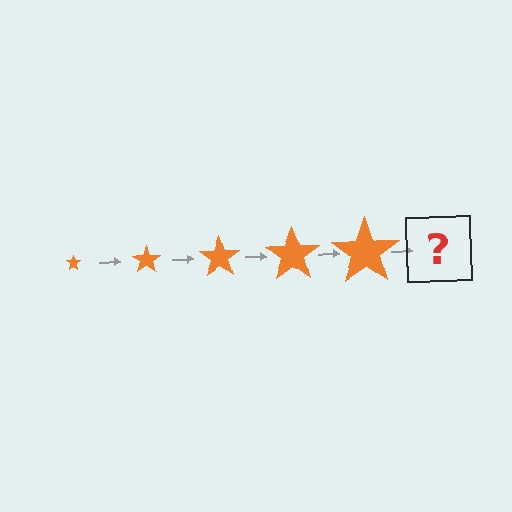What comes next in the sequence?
The next element should be an orange star, larger than the previous one.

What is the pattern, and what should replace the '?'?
The pattern is that the star gets progressively larger each step. The '?' should be an orange star, larger than the previous one.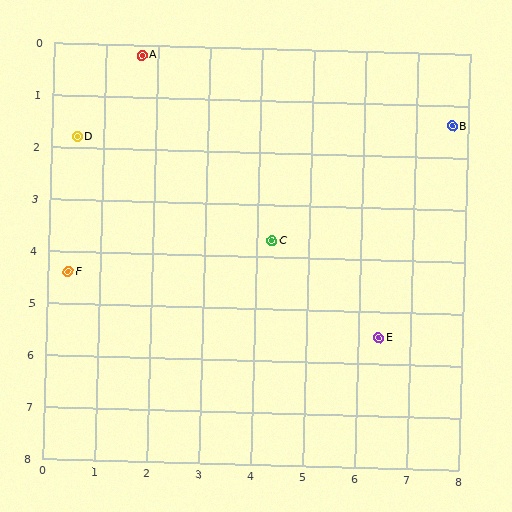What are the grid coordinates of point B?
Point B is at approximately (7.7, 1.4).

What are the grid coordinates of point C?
Point C is at approximately (4.3, 3.7).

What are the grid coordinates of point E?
Point E is at approximately (6.4, 5.5).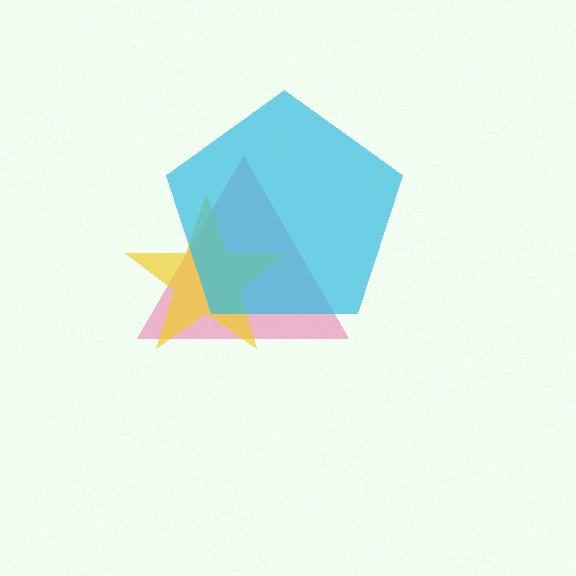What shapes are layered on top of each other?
The layered shapes are: a pink triangle, a yellow star, a cyan pentagon.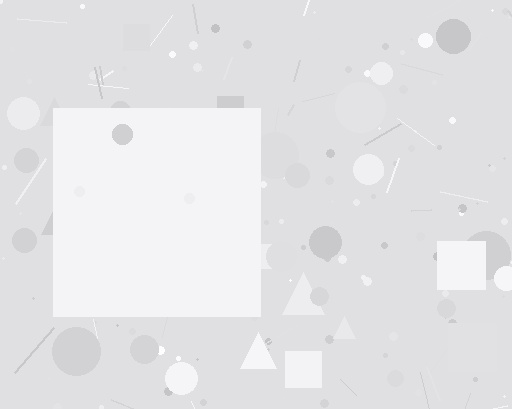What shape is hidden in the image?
A square is hidden in the image.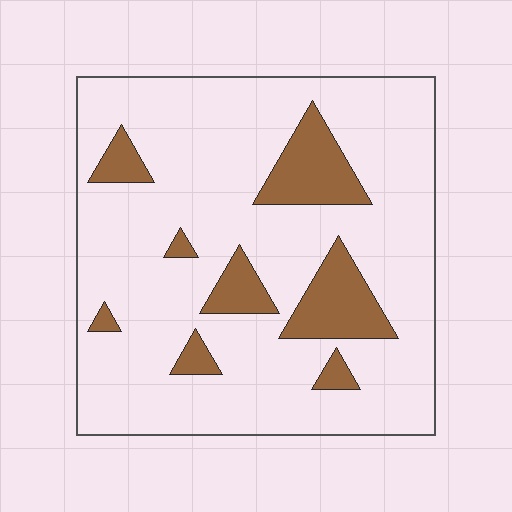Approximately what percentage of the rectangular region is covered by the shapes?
Approximately 15%.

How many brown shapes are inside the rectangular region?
8.